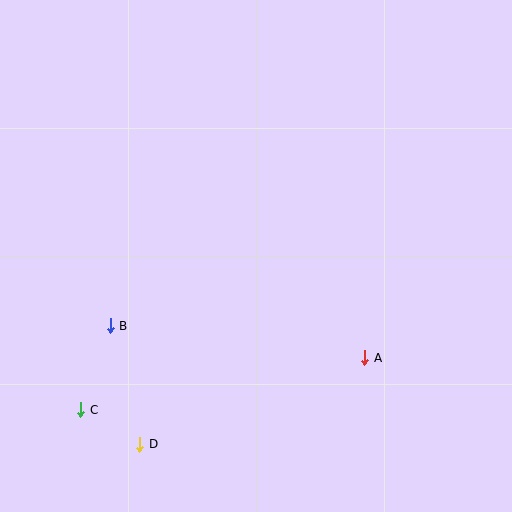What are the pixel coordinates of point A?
Point A is at (365, 358).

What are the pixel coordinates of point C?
Point C is at (81, 410).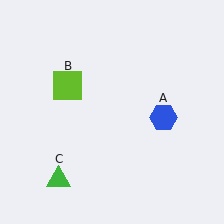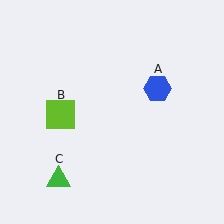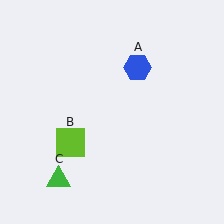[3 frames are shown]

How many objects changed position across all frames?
2 objects changed position: blue hexagon (object A), lime square (object B).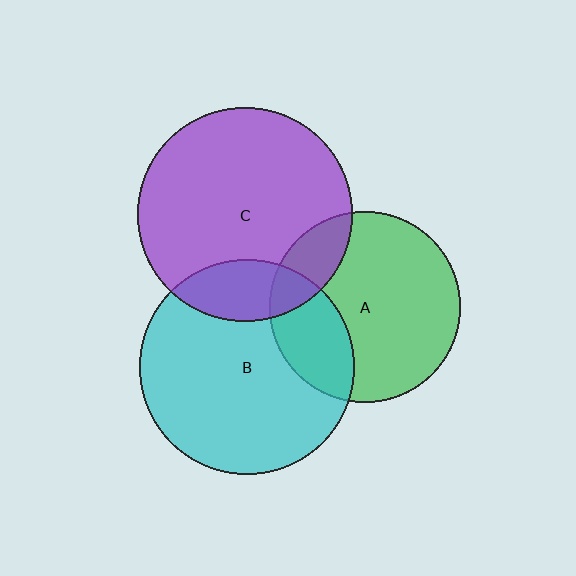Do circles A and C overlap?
Yes.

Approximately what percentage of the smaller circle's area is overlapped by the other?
Approximately 15%.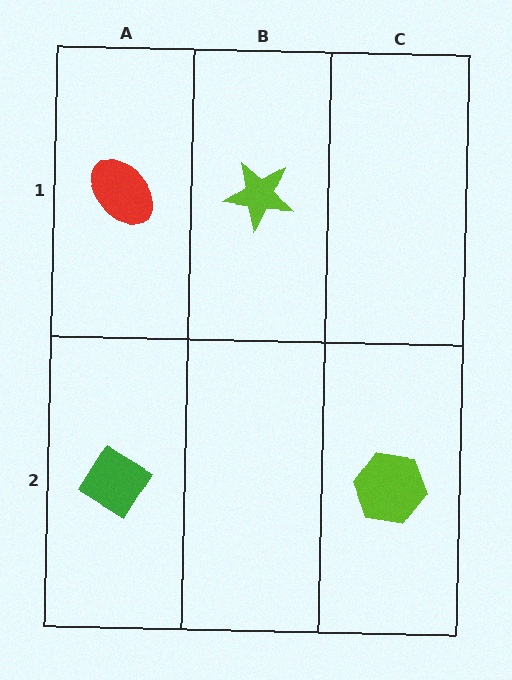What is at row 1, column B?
A lime star.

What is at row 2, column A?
A green diamond.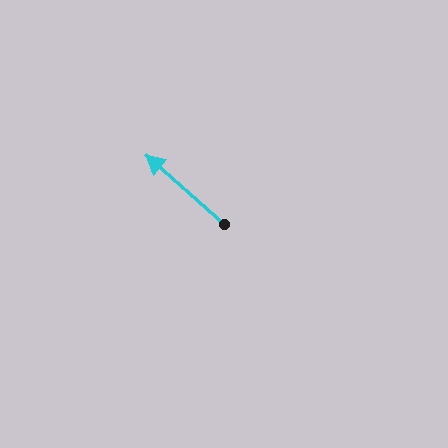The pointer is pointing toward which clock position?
Roughly 10 o'clock.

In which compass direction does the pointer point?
Northwest.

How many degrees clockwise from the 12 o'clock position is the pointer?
Approximately 312 degrees.